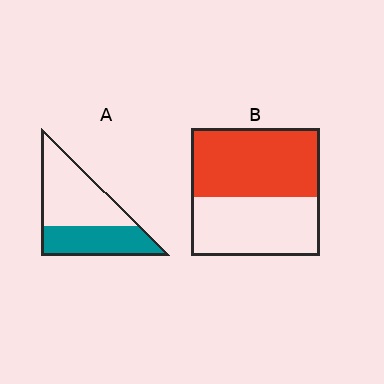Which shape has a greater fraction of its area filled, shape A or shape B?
Shape B.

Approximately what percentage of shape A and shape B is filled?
A is approximately 40% and B is approximately 55%.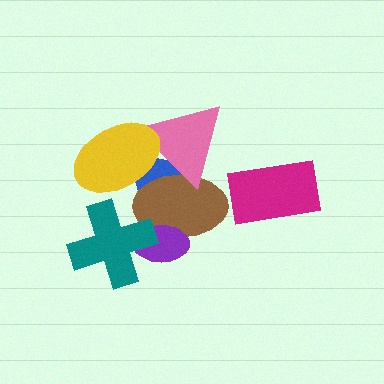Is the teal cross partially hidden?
No, no other shape covers it.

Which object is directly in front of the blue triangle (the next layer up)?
The brown ellipse is directly in front of the blue triangle.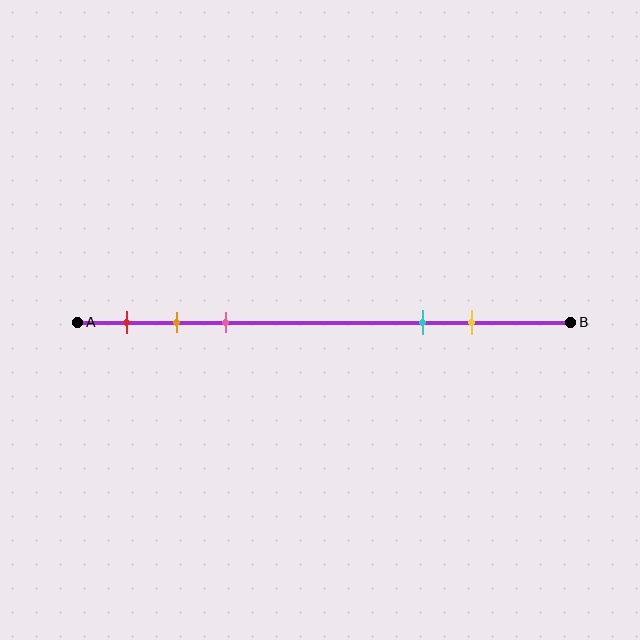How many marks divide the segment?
There are 5 marks dividing the segment.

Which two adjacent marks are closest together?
The orange and pink marks are the closest adjacent pair.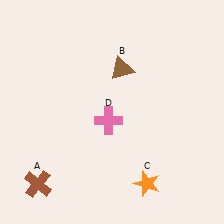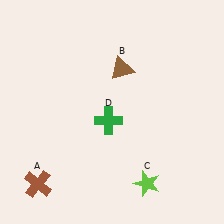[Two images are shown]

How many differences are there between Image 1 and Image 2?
There are 2 differences between the two images.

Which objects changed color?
C changed from orange to lime. D changed from pink to green.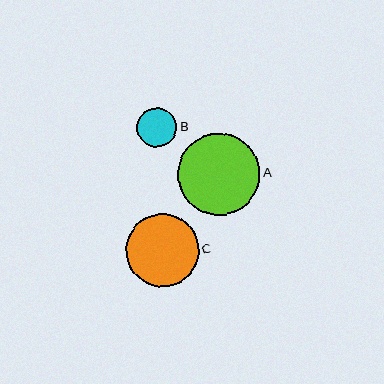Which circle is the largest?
Circle A is the largest with a size of approximately 82 pixels.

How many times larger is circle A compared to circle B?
Circle A is approximately 2.1 times the size of circle B.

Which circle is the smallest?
Circle B is the smallest with a size of approximately 40 pixels.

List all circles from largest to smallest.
From largest to smallest: A, C, B.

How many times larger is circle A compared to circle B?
Circle A is approximately 2.1 times the size of circle B.